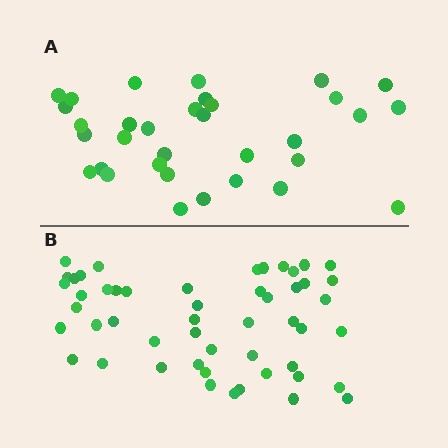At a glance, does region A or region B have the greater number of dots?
Region B (the bottom region) has more dots.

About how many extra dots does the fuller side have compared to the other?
Region B has approximately 20 more dots than region A.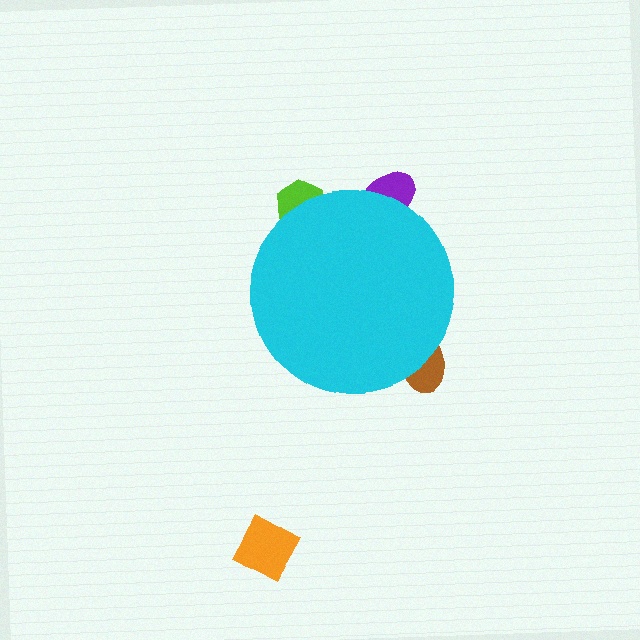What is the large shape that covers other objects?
A cyan circle.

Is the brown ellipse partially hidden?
Yes, the brown ellipse is partially hidden behind the cyan circle.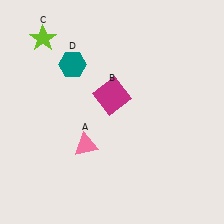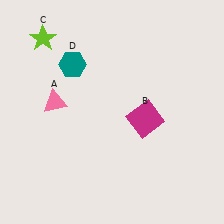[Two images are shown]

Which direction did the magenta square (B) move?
The magenta square (B) moved right.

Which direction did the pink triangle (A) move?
The pink triangle (A) moved up.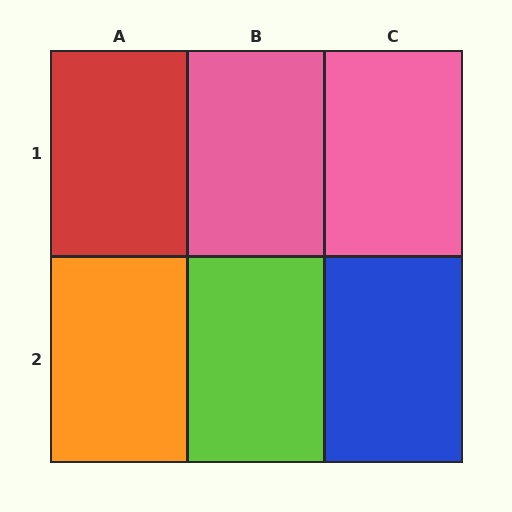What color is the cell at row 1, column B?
Pink.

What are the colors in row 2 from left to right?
Orange, lime, blue.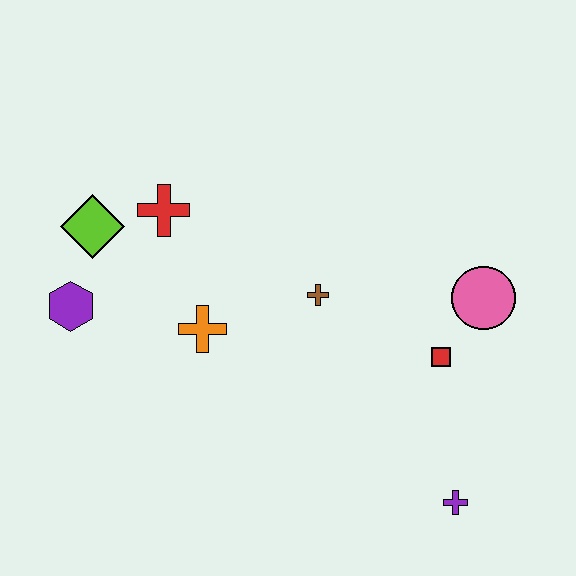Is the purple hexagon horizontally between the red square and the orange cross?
No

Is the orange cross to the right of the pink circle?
No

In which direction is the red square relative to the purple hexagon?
The red square is to the right of the purple hexagon.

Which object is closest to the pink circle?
The red square is closest to the pink circle.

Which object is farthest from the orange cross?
The purple cross is farthest from the orange cross.